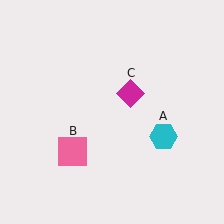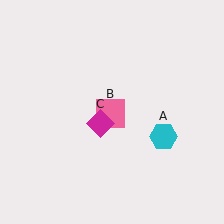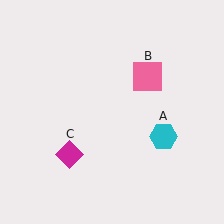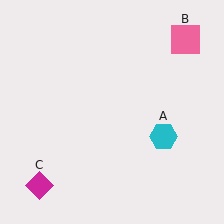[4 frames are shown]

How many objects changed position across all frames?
2 objects changed position: pink square (object B), magenta diamond (object C).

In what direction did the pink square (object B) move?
The pink square (object B) moved up and to the right.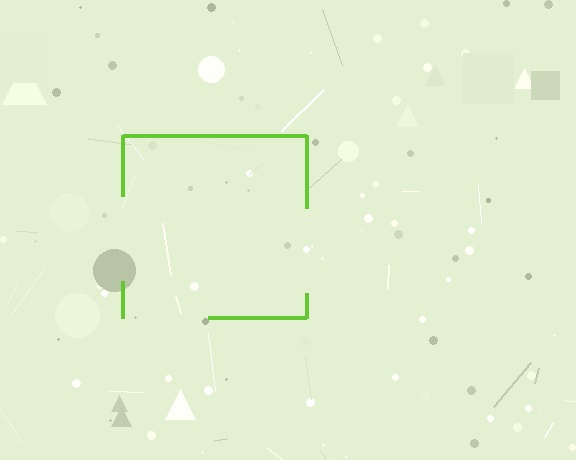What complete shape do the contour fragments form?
The contour fragments form a square.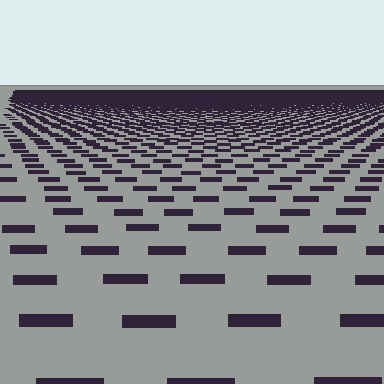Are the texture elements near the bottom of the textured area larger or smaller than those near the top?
Larger. Near the bottom, elements are closer to the viewer and appear at a bigger on-screen size.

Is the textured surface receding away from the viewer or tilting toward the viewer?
The surface is receding away from the viewer. Texture elements get smaller and denser toward the top.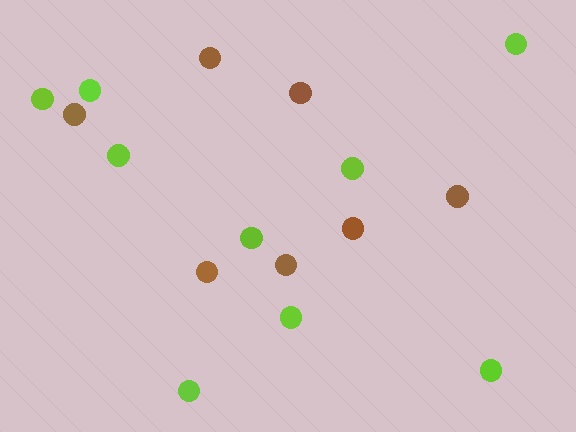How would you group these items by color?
There are 2 groups: one group of brown circles (7) and one group of lime circles (9).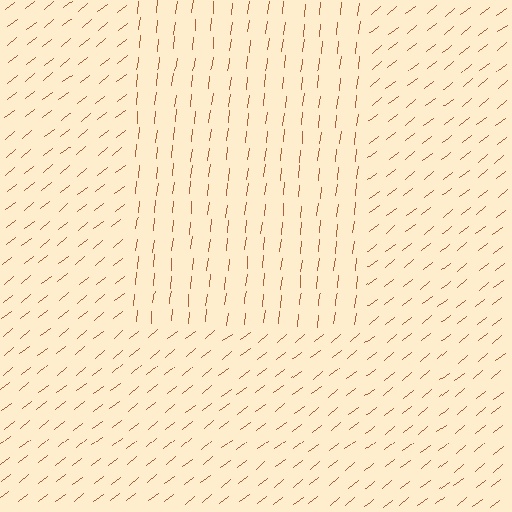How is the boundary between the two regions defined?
The boundary is defined purely by a change in line orientation (approximately 45 degrees difference). All lines are the same color and thickness.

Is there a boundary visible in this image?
Yes, there is a texture boundary formed by a change in line orientation.